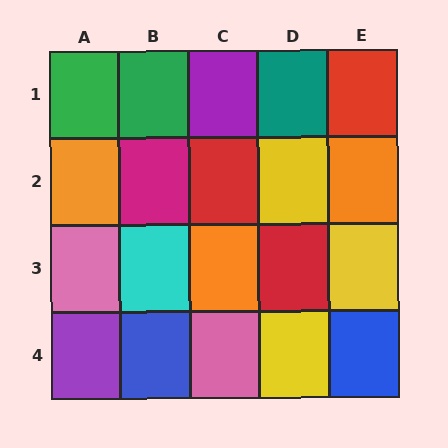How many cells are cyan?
1 cell is cyan.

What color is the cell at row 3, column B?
Cyan.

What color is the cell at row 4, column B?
Blue.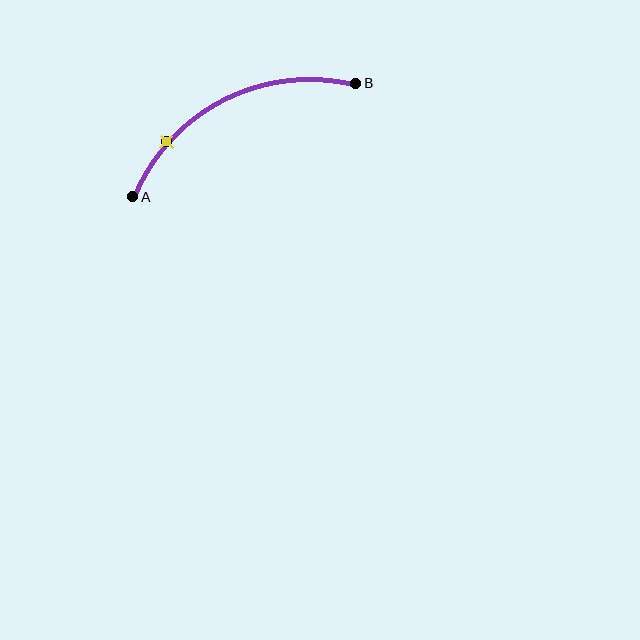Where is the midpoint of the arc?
The arc midpoint is the point on the curve farthest from the straight line joining A and B. It sits above that line.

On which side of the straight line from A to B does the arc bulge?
The arc bulges above the straight line connecting A and B.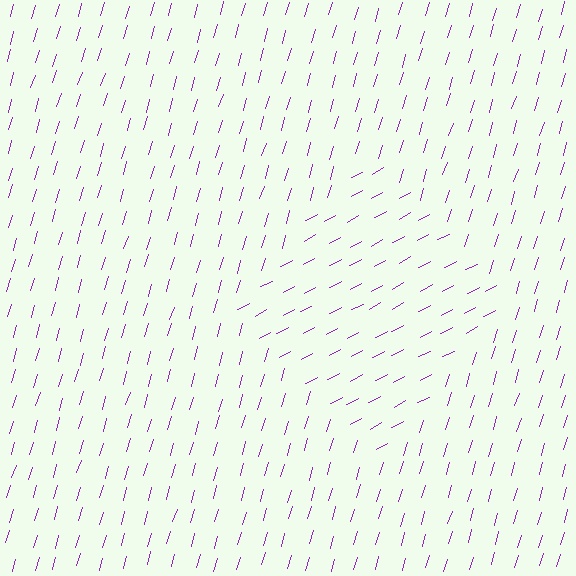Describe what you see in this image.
The image is filled with small purple line segments. A diamond region in the image has lines oriented differently from the surrounding lines, creating a visible texture boundary.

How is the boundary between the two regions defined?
The boundary is defined purely by a change in line orientation (approximately 45 degrees difference). All lines are the same color and thickness.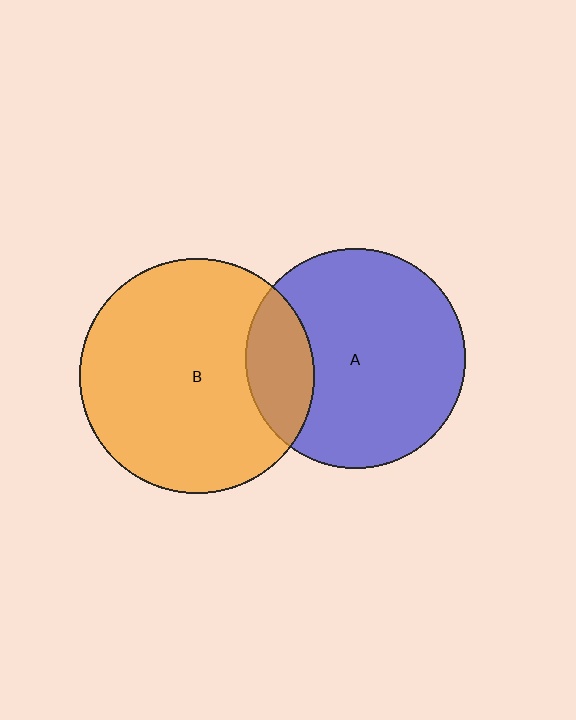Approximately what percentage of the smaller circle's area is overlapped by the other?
Approximately 20%.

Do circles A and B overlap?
Yes.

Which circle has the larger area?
Circle B (orange).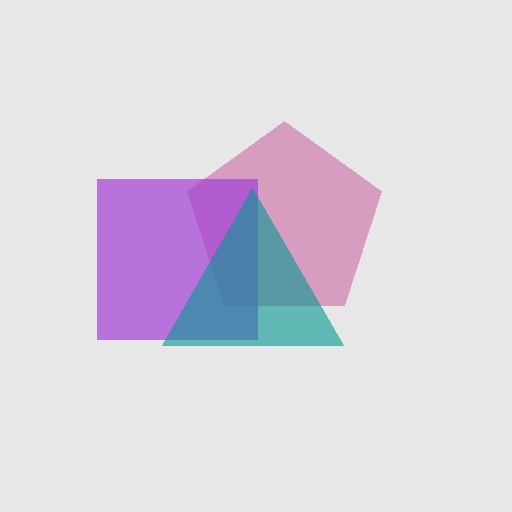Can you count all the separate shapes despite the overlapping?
Yes, there are 3 separate shapes.